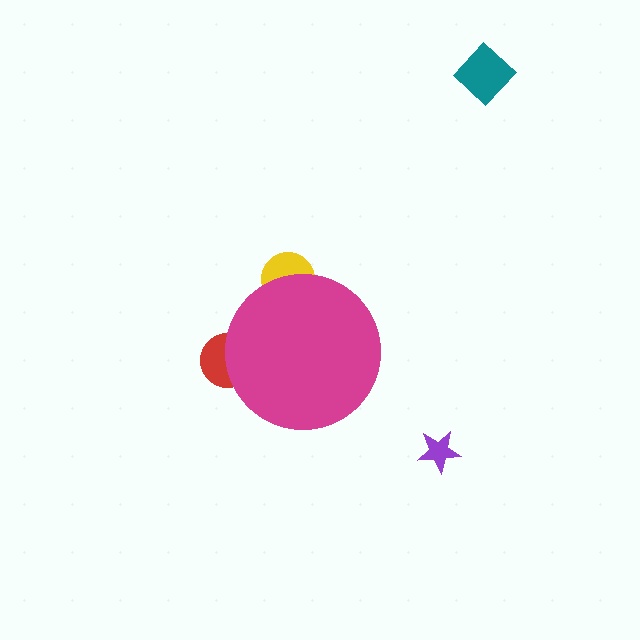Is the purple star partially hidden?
No, the purple star is fully visible.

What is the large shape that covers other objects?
A magenta circle.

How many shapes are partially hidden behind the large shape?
2 shapes are partially hidden.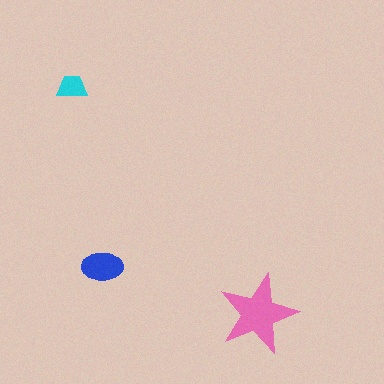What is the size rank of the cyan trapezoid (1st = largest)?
3rd.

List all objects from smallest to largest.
The cyan trapezoid, the blue ellipse, the pink star.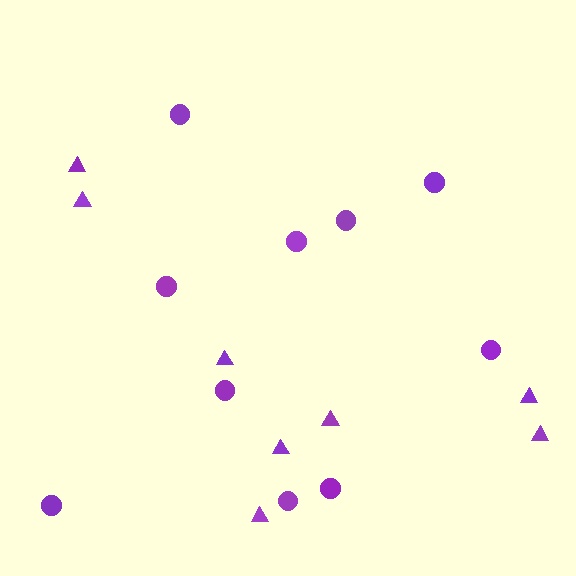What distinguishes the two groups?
There are 2 groups: one group of triangles (8) and one group of circles (10).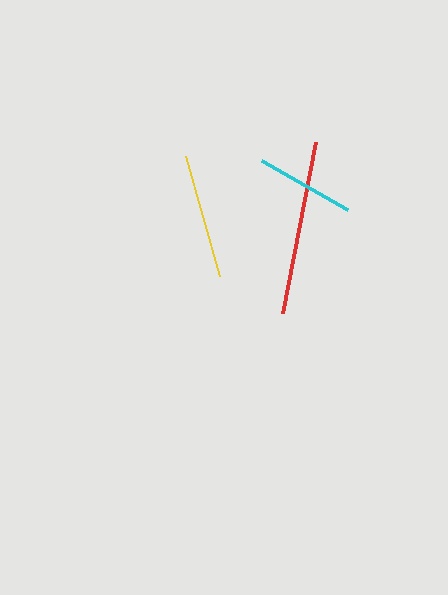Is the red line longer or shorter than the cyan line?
The red line is longer than the cyan line.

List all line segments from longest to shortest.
From longest to shortest: red, yellow, cyan.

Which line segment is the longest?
The red line is the longest at approximately 174 pixels.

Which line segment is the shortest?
The cyan line is the shortest at approximately 99 pixels.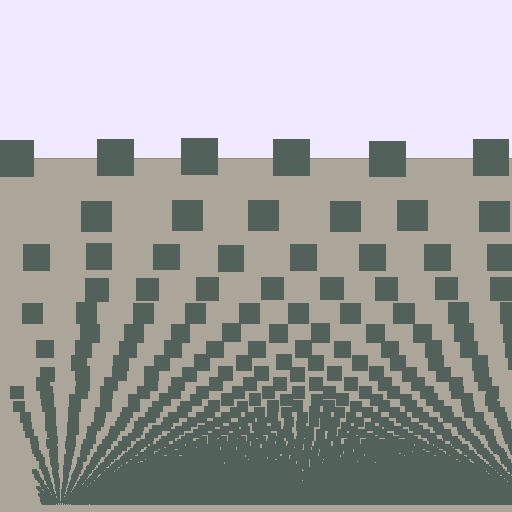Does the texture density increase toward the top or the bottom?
Density increases toward the bottom.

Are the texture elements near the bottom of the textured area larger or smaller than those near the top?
Smaller. The gradient is inverted — elements near the bottom are smaller and denser.